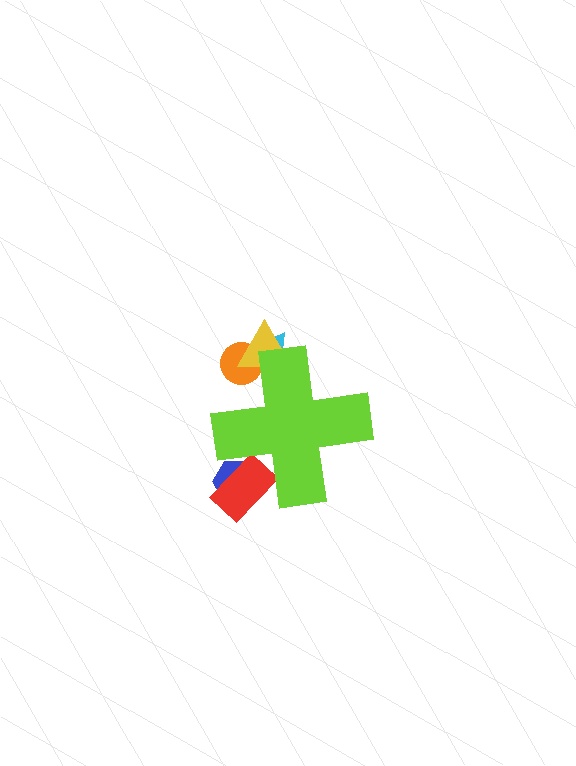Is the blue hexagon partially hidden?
Yes, the blue hexagon is partially hidden behind the lime cross.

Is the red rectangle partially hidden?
Yes, the red rectangle is partially hidden behind the lime cross.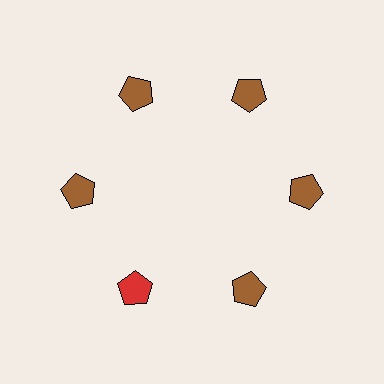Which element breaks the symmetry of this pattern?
The red pentagon at roughly the 7 o'clock position breaks the symmetry. All other shapes are brown pentagons.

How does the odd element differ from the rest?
It has a different color: red instead of brown.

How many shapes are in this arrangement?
There are 6 shapes arranged in a ring pattern.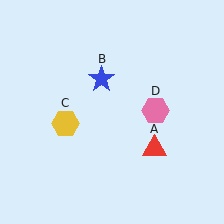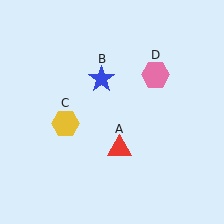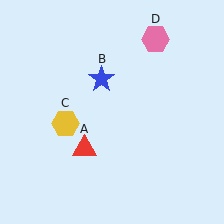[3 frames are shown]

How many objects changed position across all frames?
2 objects changed position: red triangle (object A), pink hexagon (object D).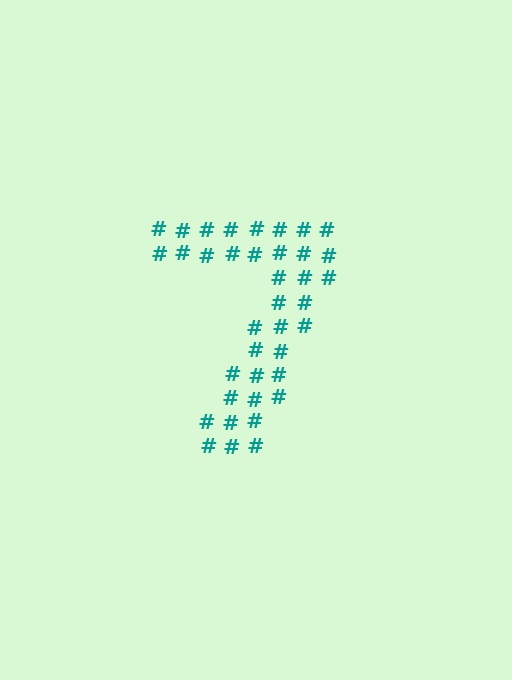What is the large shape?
The large shape is the digit 7.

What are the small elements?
The small elements are hash symbols.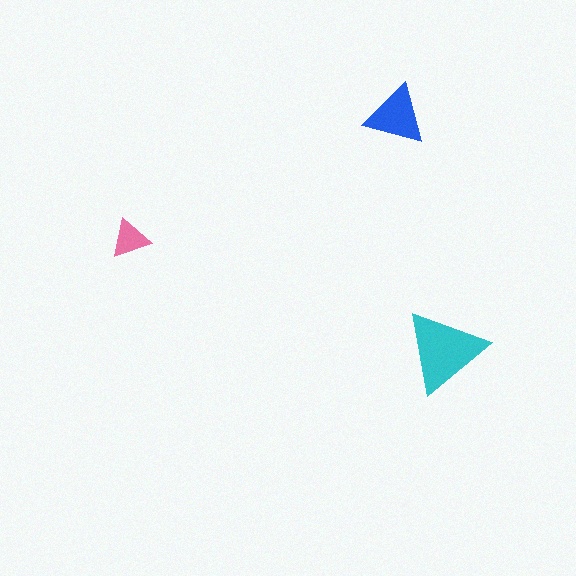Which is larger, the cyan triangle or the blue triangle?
The cyan one.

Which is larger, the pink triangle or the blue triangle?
The blue one.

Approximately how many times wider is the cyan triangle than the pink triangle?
About 2 times wider.